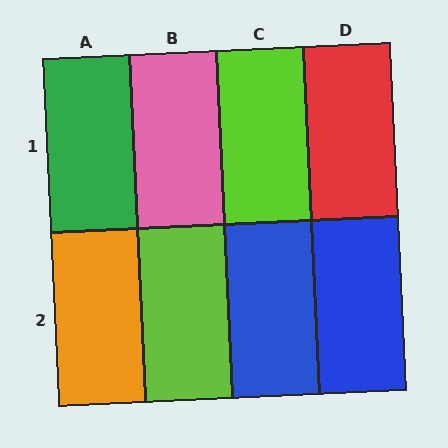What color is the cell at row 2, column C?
Blue.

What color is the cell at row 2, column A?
Orange.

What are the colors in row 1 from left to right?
Green, pink, lime, red.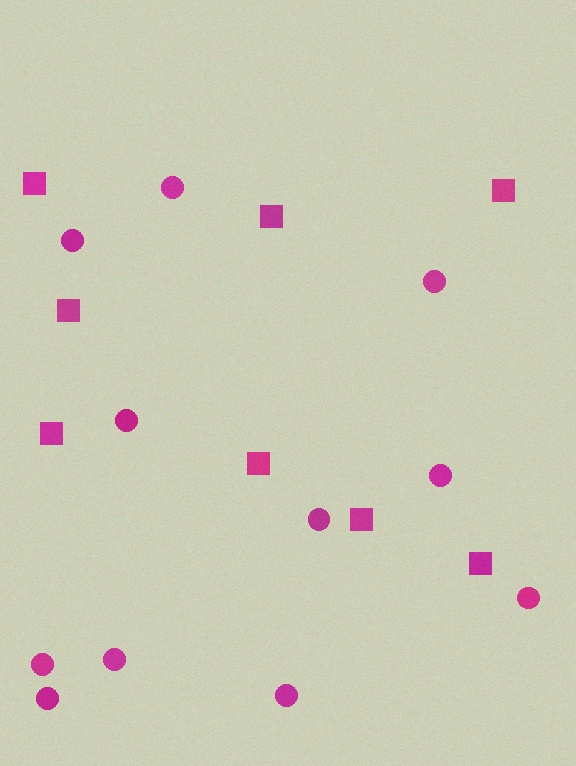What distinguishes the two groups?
There are 2 groups: one group of squares (8) and one group of circles (11).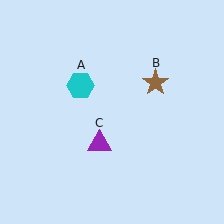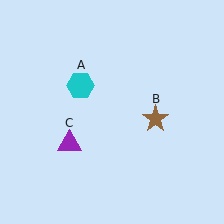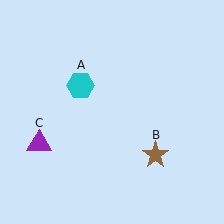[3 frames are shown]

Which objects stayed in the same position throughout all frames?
Cyan hexagon (object A) remained stationary.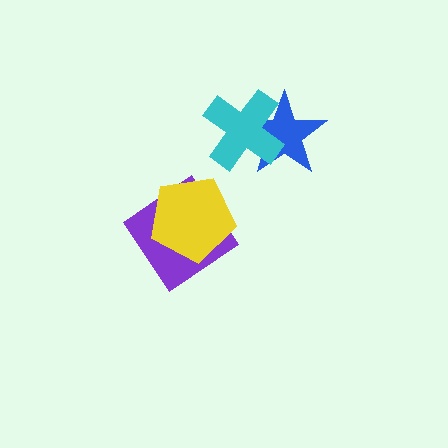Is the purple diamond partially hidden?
Yes, it is partially covered by another shape.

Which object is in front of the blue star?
The cyan cross is in front of the blue star.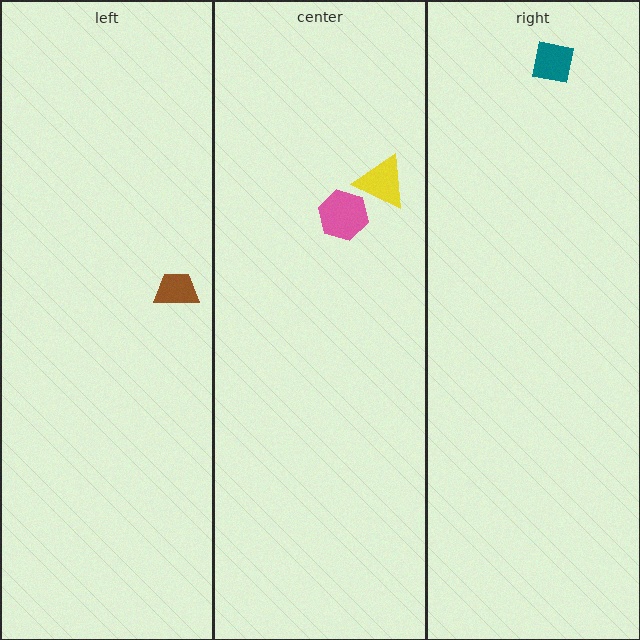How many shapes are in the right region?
1.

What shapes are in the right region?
The teal square.